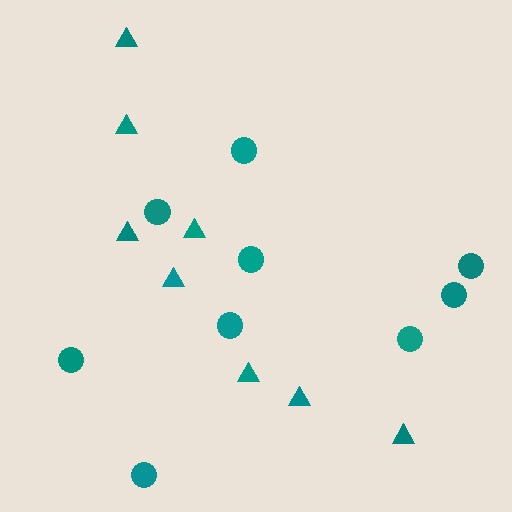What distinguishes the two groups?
There are 2 groups: one group of circles (9) and one group of triangles (8).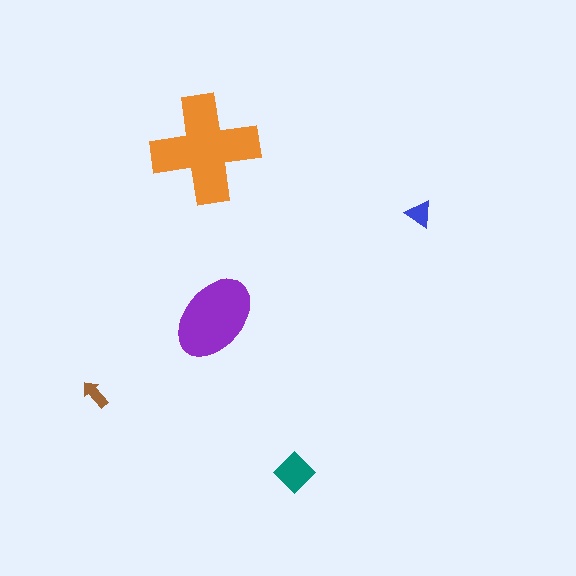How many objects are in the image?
There are 5 objects in the image.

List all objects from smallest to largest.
The brown arrow, the blue triangle, the teal diamond, the purple ellipse, the orange cross.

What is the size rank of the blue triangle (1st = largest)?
4th.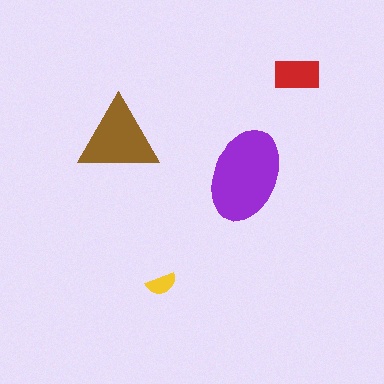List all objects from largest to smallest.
The purple ellipse, the brown triangle, the red rectangle, the yellow semicircle.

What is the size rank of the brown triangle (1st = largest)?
2nd.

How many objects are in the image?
There are 4 objects in the image.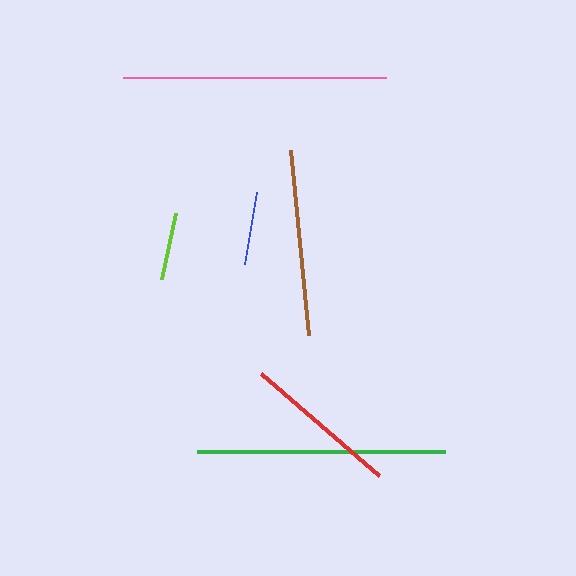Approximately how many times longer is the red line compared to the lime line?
The red line is approximately 2.3 times the length of the lime line.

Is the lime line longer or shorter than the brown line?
The brown line is longer than the lime line.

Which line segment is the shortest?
The lime line is the shortest at approximately 68 pixels.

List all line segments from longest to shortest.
From longest to shortest: pink, green, brown, red, blue, lime.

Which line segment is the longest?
The pink line is the longest at approximately 263 pixels.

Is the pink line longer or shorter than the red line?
The pink line is longer than the red line.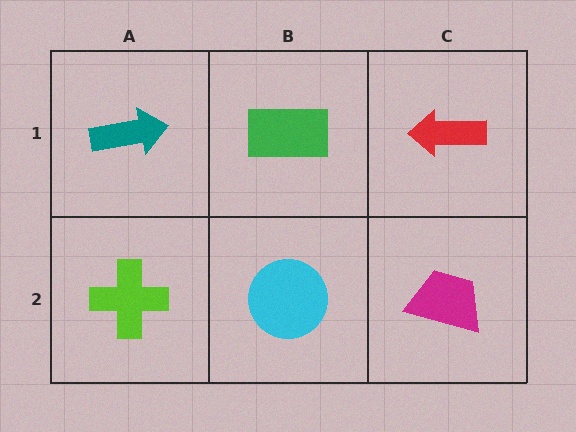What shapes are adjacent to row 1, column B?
A cyan circle (row 2, column B), a teal arrow (row 1, column A), a red arrow (row 1, column C).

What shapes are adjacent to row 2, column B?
A green rectangle (row 1, column B), a lime cross (row 2, column A), a magenta trapezoid (row 2, column C).